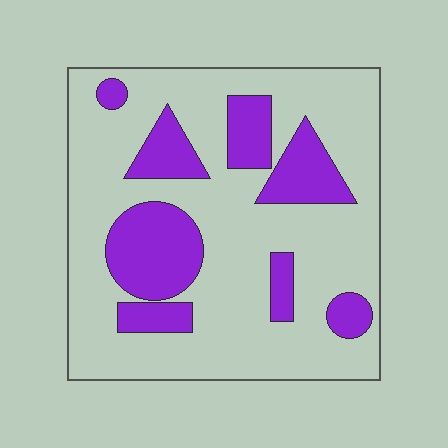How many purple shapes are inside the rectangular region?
8.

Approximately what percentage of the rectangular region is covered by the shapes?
Approximately 25%.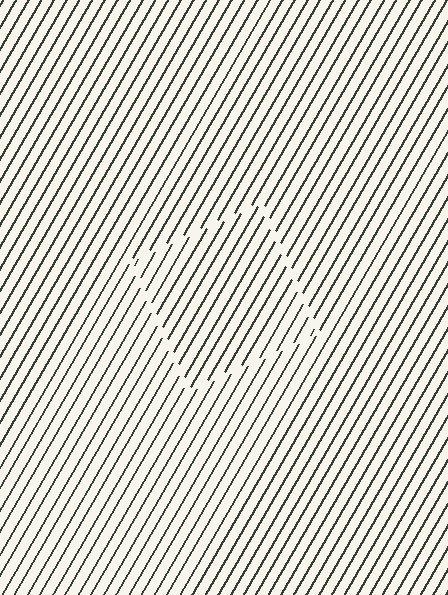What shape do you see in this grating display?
An illusory square. The interior of the shape contains the same grating, shifted by half a period — the contour is defined by the phase discontinuity where line-ends from the inner and outer gratings abut.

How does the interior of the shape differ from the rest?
The interior of the shape contains the same grating, shifted by half a period — the contour is defined by the phase discontinuity where line-ends from the inner and outer gratings abut.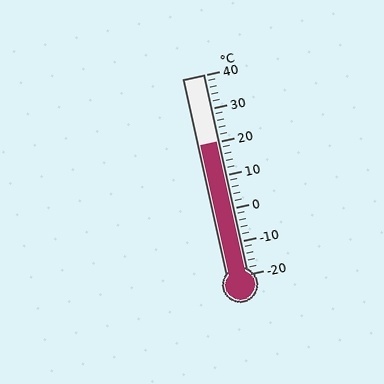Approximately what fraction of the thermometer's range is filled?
The thermometer is filled to approximately 65% of its range.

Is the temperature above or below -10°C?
The temperature is above -10°C.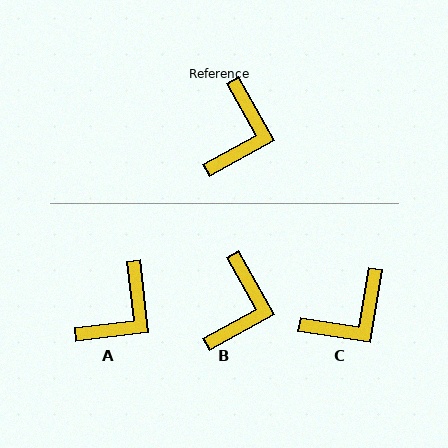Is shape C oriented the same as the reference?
No, it is off by about 38 degrees.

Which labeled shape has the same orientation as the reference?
B.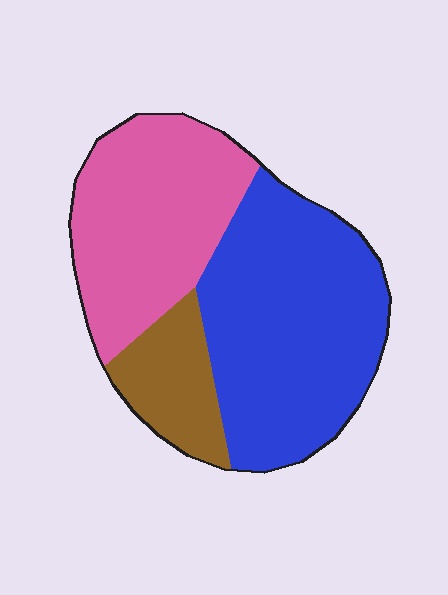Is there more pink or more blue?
Blue.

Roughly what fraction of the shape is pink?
Pink covers about 35% of the shape.